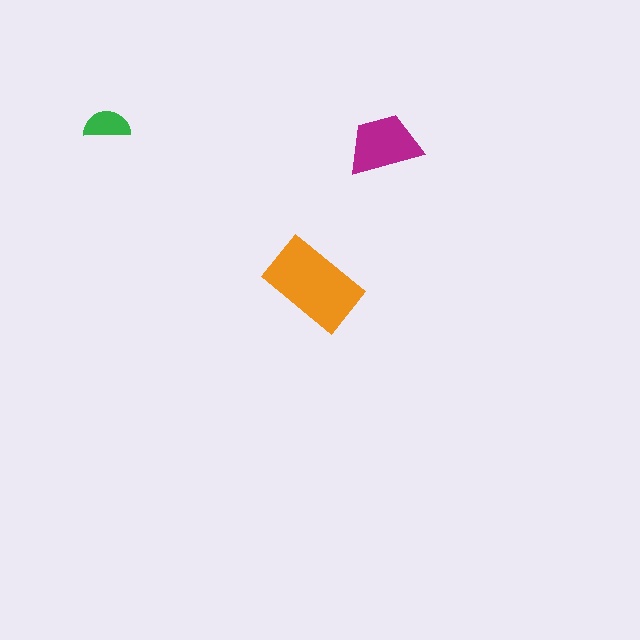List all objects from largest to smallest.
The orange rectangle, the magenta trapezoid, the green semicircle.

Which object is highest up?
The green semicircle is topmost.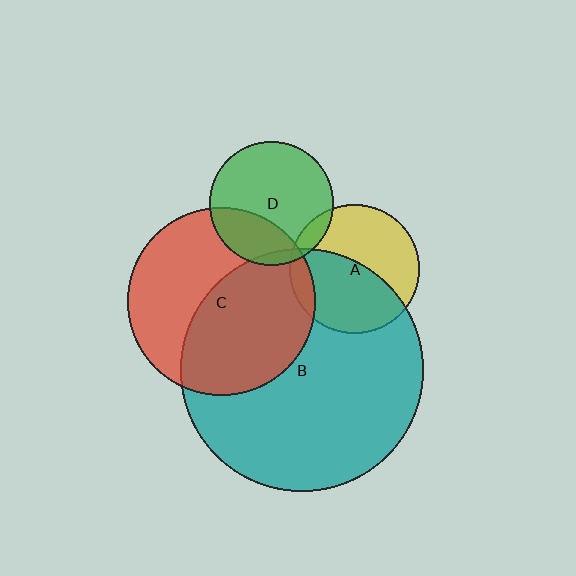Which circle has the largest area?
Circle B (teal).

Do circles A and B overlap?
Yes.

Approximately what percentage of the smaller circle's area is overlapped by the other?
Approximately 50%.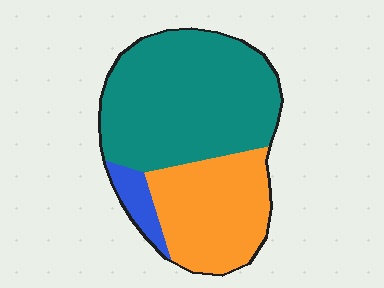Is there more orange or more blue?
Orange.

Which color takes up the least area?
Blue, at roughly 5%.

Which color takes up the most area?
Teal, at roughly 60%.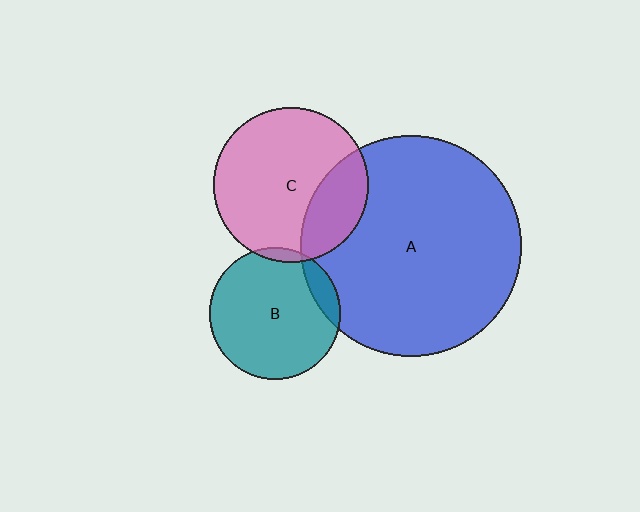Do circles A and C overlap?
Yes.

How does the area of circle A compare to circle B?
Approximately 2.8 times.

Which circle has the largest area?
Circle A (blue).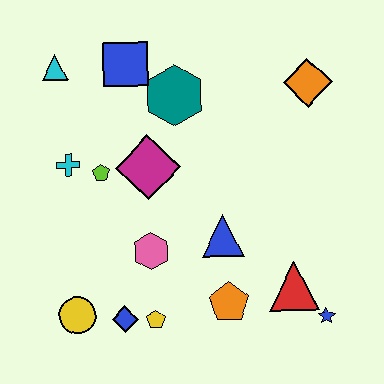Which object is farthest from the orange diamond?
The yellow circle is farthest from the orange diamond.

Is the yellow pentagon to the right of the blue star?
No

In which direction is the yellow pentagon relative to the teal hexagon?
The yellow pentagon is below the teal hexagon.